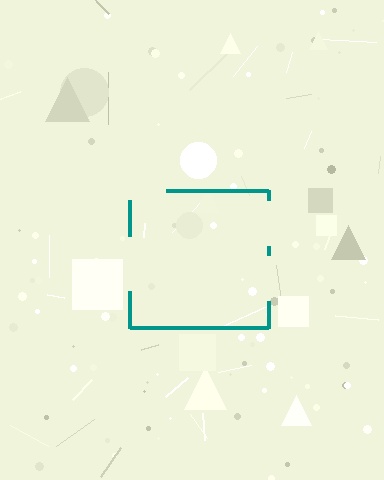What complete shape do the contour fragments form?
The contour fragments form a square.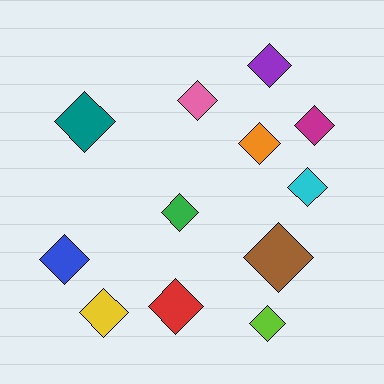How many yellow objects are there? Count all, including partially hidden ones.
There is 1 yellow object.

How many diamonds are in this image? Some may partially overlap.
There are 12 diamonds.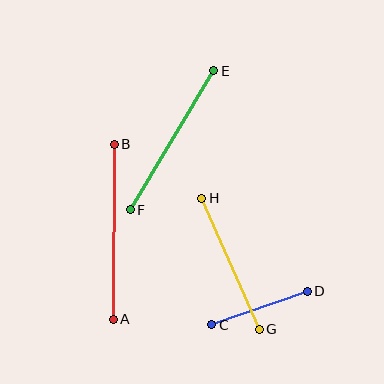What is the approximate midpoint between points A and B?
The midpoint is at approximately (114, 232) pixels.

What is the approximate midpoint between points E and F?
The midpoint is at approximately (172, 140) pixels.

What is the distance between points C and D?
The distance is approximately 101 pixels.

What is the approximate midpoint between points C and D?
The midpoint is at approximately (259, 308) pixels.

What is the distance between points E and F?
The distance is approximately 162 pixels.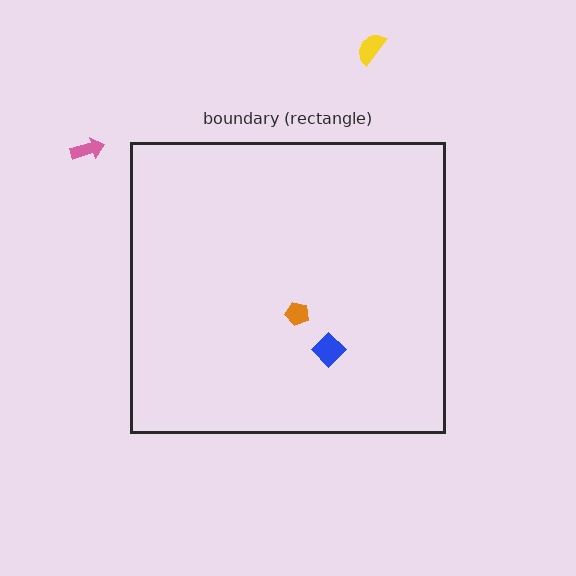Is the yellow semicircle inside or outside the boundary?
Outside.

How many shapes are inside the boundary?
2 inside, 2 outside.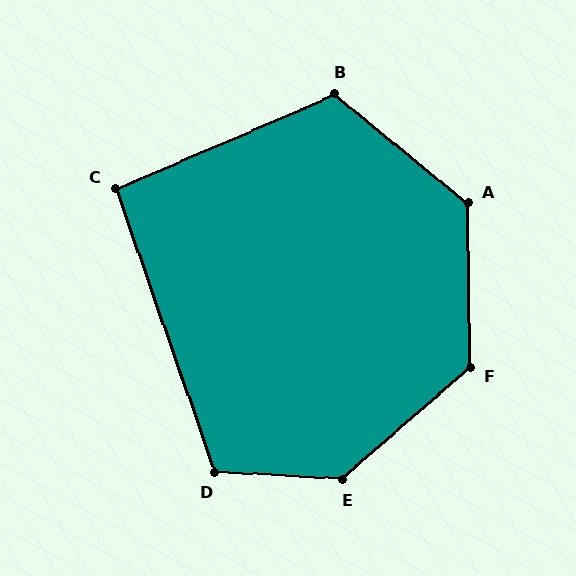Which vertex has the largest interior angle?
E, at approximately 136 degrees.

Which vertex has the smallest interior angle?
C, at approximately 94 degrees.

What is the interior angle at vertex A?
Approximately 130 degrees (obtuse).